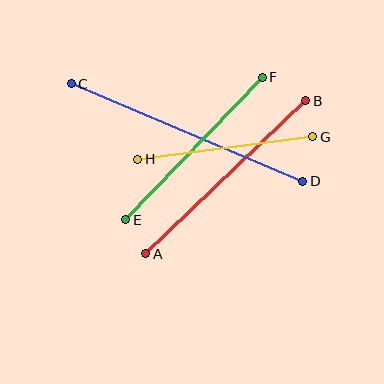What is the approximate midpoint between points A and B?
The midpoint is at approximately (226, 177) pixels.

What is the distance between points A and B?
The distance is approximately 221 pixels.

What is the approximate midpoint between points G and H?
The midpoint is at approximately (225, 148) pixels.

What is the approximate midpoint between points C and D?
The midpoint is at approximately (187, 132) pixels.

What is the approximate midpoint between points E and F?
The midpoint is at approximately (194, 149) pixels.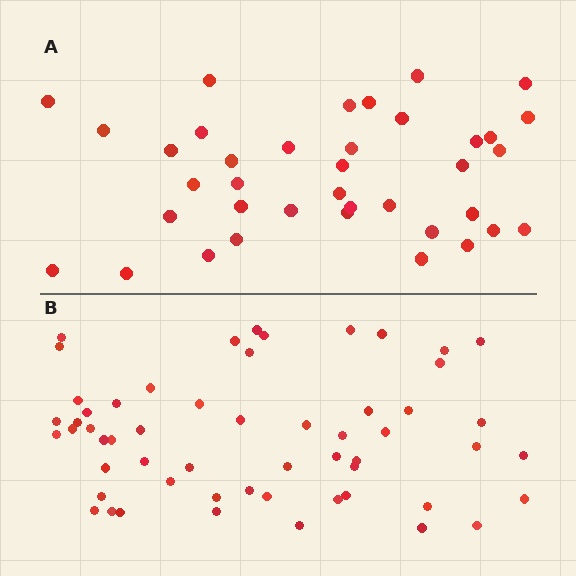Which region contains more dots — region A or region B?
Region B (the bottom region) has more dots.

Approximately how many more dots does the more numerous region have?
Region B has approximately 20 more dots than region A.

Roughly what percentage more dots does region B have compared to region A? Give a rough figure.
About 45% more.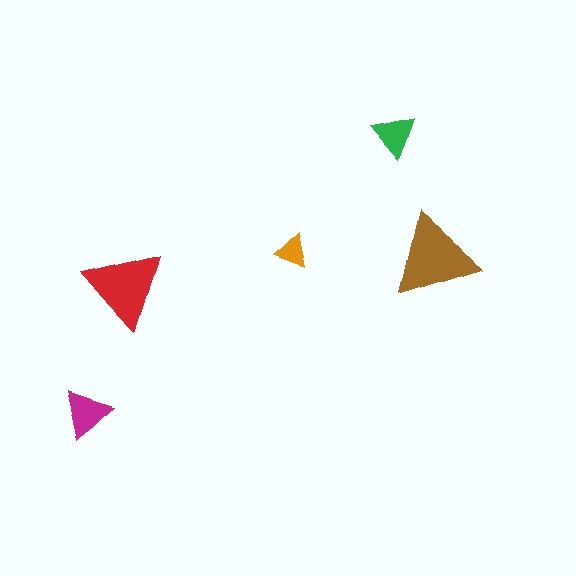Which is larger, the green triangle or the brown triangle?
The brown one.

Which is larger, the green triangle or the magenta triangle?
The magenta one.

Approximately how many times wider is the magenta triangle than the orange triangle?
About 1.5 times wider.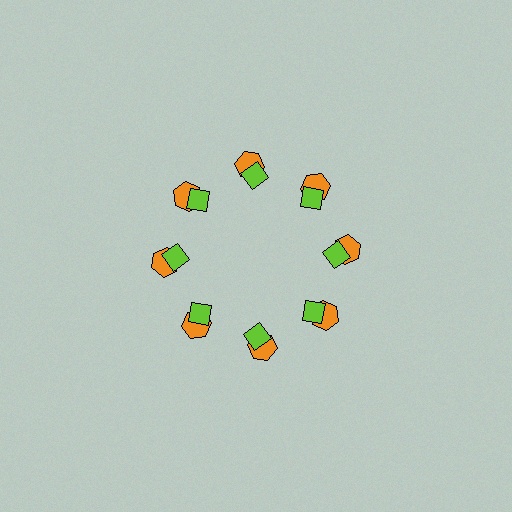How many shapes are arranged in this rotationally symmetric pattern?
There are 16 shapes, arranged in 8 groups of 2.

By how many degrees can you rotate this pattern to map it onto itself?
The pattern maps onto itself every 45 degrees of rotation.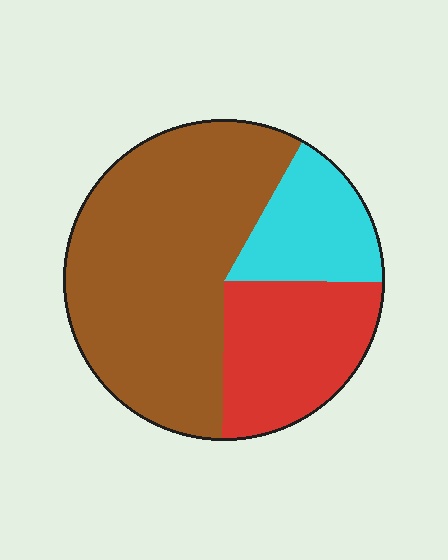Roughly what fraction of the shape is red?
Red covers around 25% of the shape.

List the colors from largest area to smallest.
From largest to smallest: brown, red, cyan.